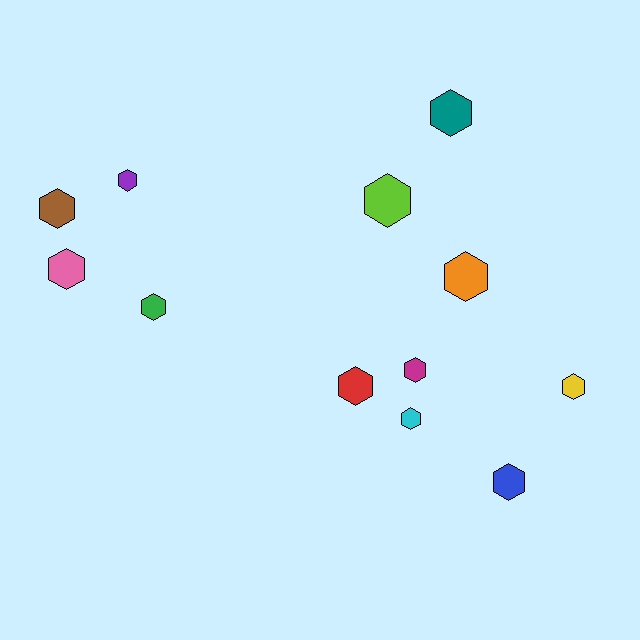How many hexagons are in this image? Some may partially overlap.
There are 12 hexagons.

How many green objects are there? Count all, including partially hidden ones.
There is 1 green object.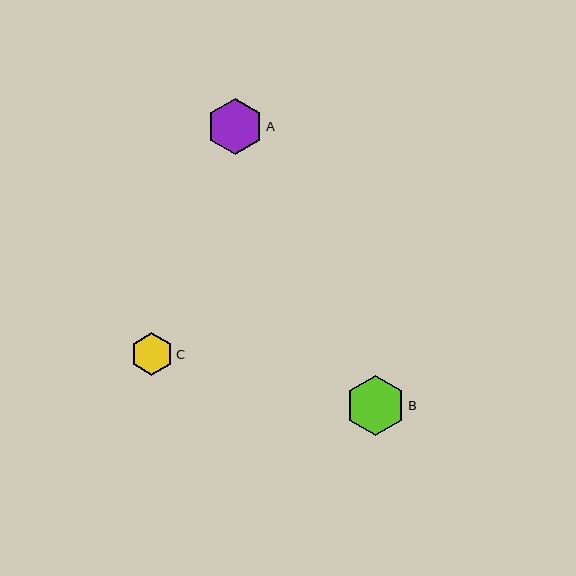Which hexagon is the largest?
Hexagon B is the largest with a size of approximately 60 pixels.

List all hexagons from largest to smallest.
From largest to smallest: B, A, C.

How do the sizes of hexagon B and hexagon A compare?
Hexagon B and hexagon A are approximately the same size.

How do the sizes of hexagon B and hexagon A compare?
Hexagon B and hexagon A are approximately the same size.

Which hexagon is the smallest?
Hexagon C is the smallest with a size of approximately 43 pixels.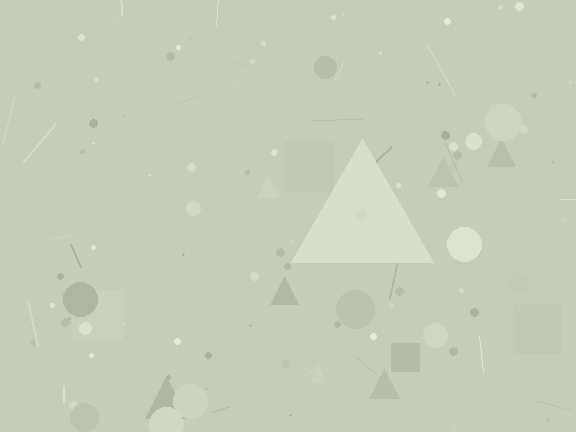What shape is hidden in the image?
A triangle is hidden in the image.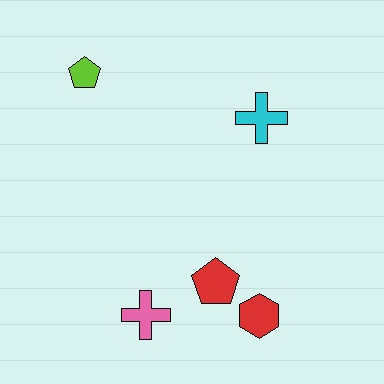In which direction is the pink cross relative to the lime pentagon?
The pink cross is below the lime pentagon.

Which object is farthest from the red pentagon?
The lime pentagon is farthest from the red pentagon.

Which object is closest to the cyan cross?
The red pentagon is closest to the cyan cross.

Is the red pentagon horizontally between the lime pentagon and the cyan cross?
Yes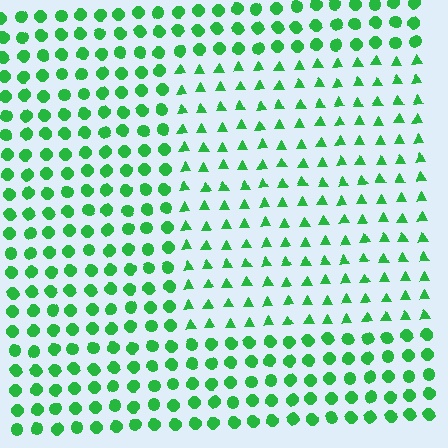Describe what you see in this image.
The image is filled with small green elements arranged in a uniform grid. A rectangle-shaped region contains triangles, while the surrounding area contains circles. The boundary is defined purely by the change in element shape.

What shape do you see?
I see a rectangle.